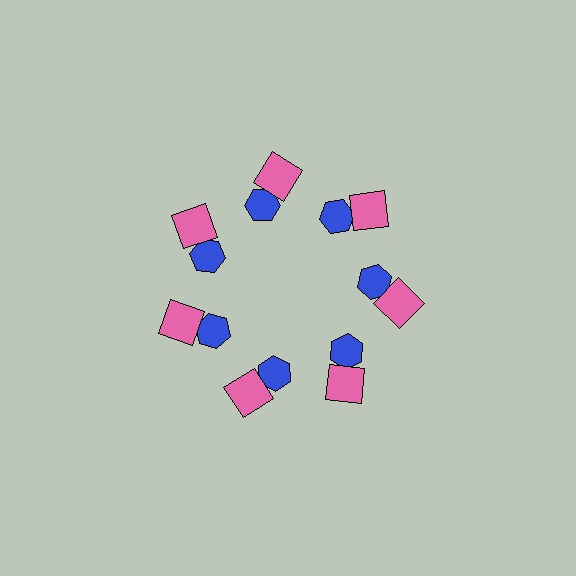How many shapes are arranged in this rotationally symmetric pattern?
There are 14 shapes, arranged in 7 groups of 2.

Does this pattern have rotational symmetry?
Yes, this pattern has 7-fold rotational symmetry. It looks the same after rotating 51 degrees around the center.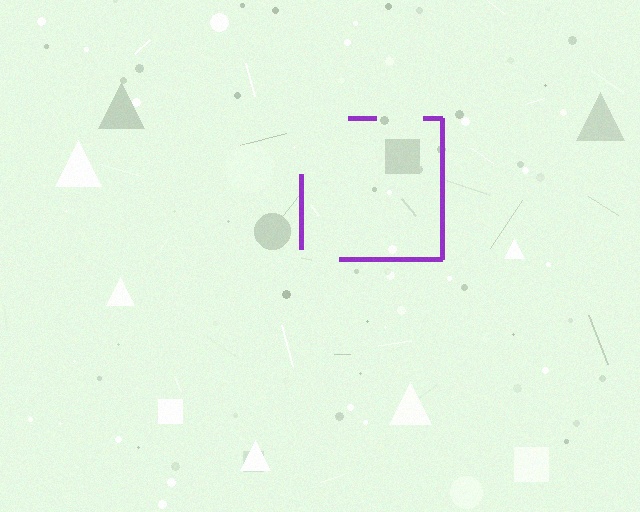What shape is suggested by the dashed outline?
The dashed outline suggests a square.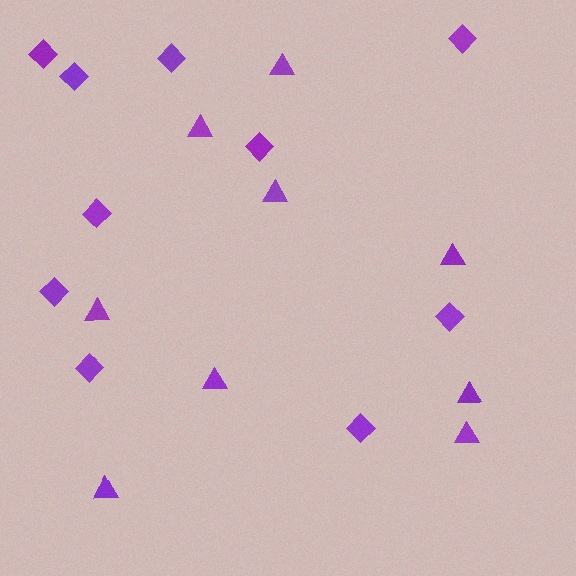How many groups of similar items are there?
There are 2 groups: one group of diamonds (10) and one group of triangles (9).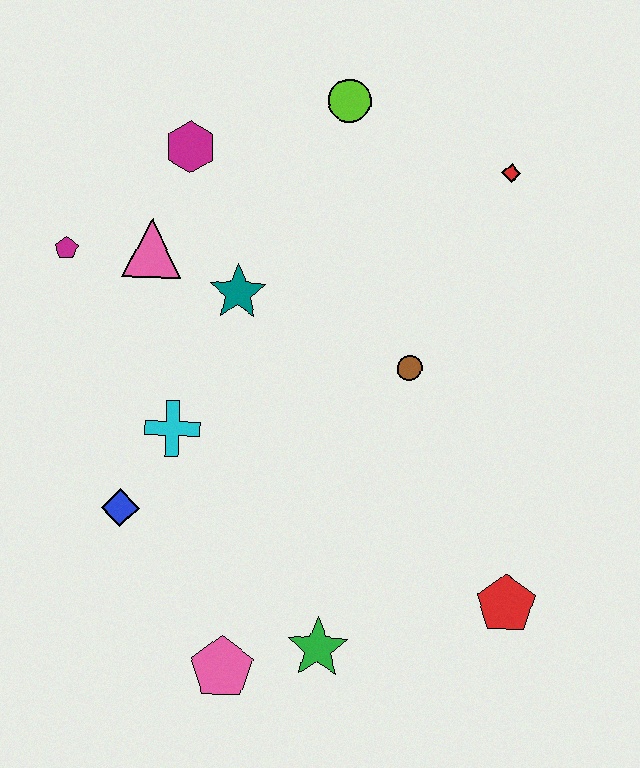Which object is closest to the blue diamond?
The cyan cross is closest to the blue diamond.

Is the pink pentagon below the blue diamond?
Yes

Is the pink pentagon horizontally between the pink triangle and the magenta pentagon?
No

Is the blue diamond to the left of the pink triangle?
Yes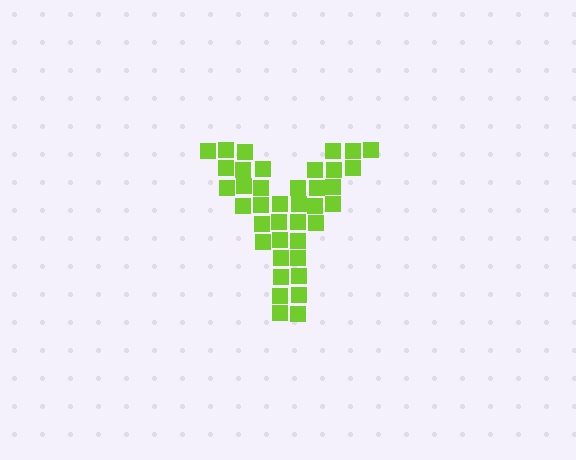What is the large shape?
The large shape is the letter Y.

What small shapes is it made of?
It is made of small squares.